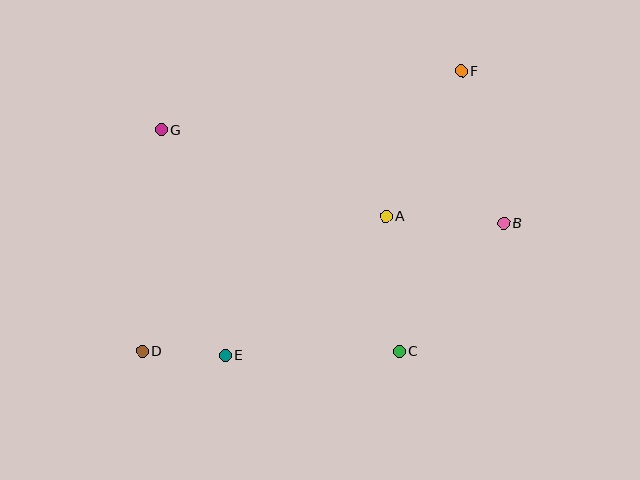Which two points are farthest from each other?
Points D and F are farthest from each other.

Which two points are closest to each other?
Points D and E are closest to each other.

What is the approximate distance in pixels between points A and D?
The distance between A and D is approximately 279 pixels.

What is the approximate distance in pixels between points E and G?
The distance between E and G is approximately 234 pixels.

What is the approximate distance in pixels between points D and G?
The distance between D and G is approximately 222 pixels.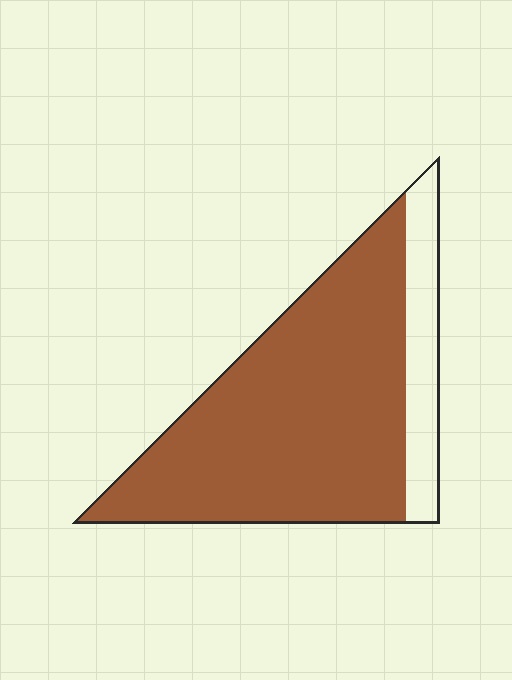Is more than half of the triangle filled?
Yes.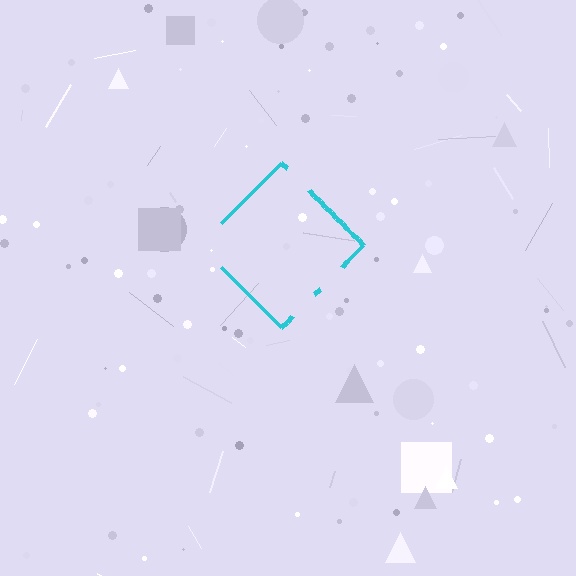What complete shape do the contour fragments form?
The contour fragments form a diamond.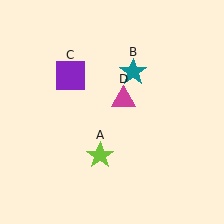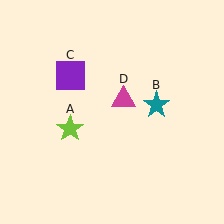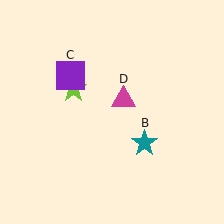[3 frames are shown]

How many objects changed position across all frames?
2 objects changed position: lime star (object A), teal star (object B).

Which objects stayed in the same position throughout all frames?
Purple square (object C) and magenta triangle (object D) remained stationary.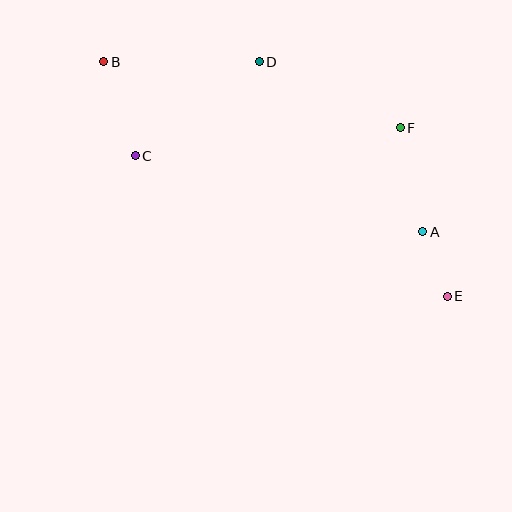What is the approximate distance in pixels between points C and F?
The distance between C and F is approximately 267 pixels.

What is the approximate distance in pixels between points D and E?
The distance between D and E is approximately 301 pixels.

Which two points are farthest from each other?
Points B and E are farthest from each other.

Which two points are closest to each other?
Points A and E are closest to each other.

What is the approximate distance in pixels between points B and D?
The distance between B and D is approximately 156 pixels.